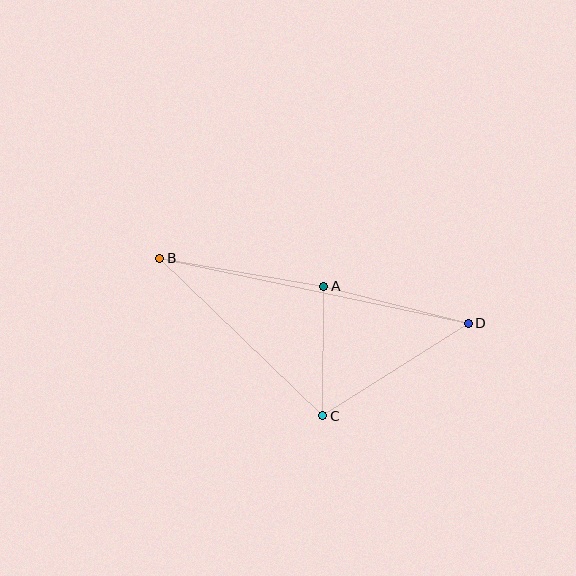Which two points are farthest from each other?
Points B and D are farthest from each other.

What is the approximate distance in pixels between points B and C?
The distance between B and C is approximately 227 pixels.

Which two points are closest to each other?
Points A and C are closest to each other.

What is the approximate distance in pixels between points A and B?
The distance between A and B is approximately 166 pixels.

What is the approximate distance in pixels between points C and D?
The distance between C and D is approximately 172 pixels.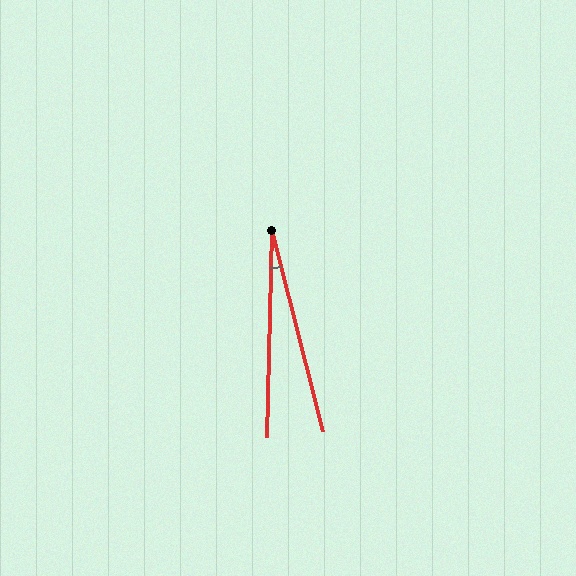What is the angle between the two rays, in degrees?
Approximately 16 degrees.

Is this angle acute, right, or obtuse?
It is acute.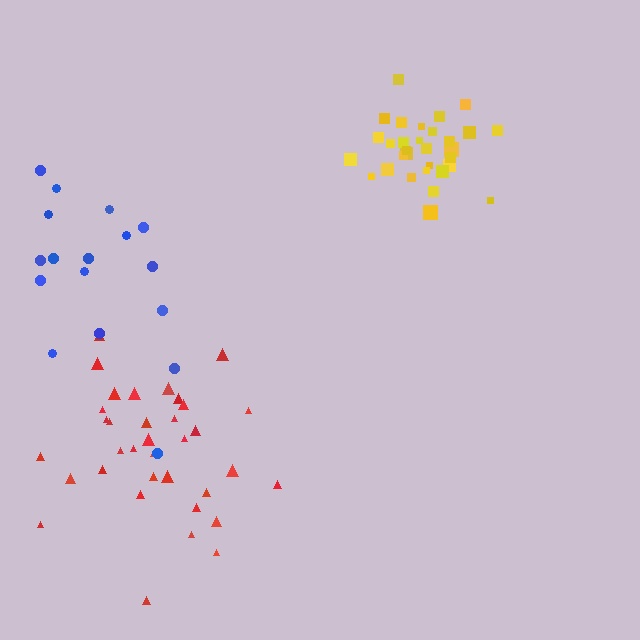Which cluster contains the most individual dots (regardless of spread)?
Red (35).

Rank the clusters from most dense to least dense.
yellow, red, blue.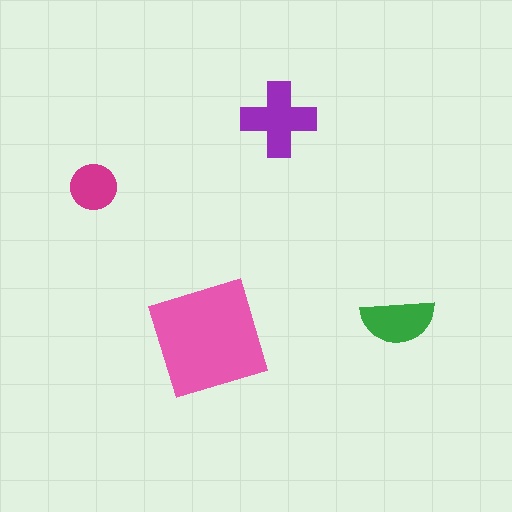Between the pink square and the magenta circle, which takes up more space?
The pink square.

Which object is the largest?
The pink square.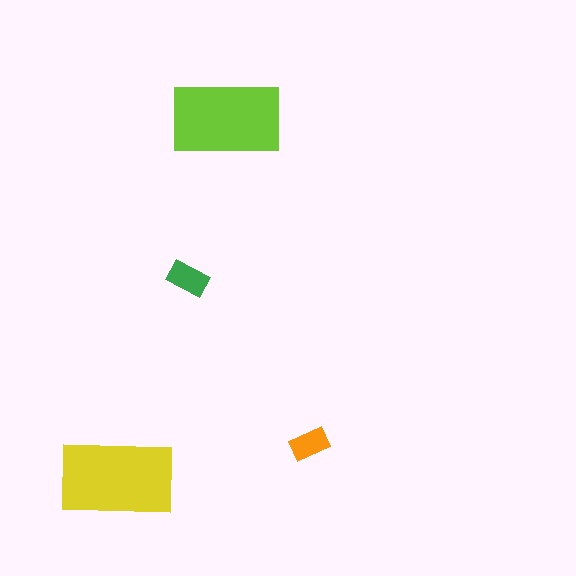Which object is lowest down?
The yellow rectangle is bottommost.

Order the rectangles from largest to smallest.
the yellow one, the lime one, the green one, the orange one.